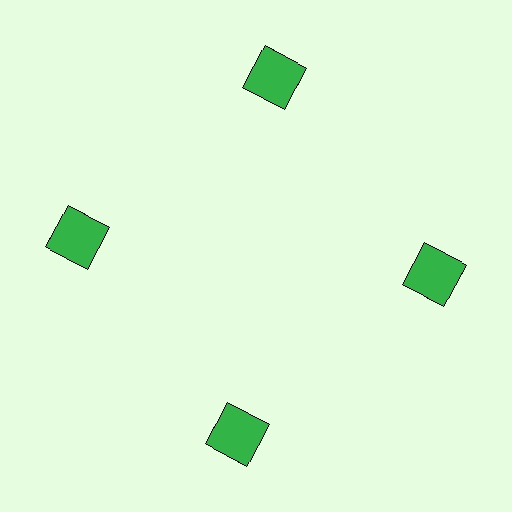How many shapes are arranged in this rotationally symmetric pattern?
There are 4 shapes, arranged in 4 groups of 1.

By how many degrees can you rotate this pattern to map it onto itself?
The pattern maps onto itself every 90 degrees of rotation.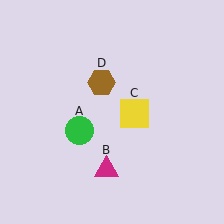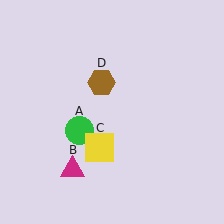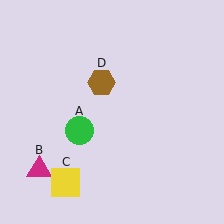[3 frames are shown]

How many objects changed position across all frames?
2 objects changed position: magenta triangle (object B), yellow square (object C).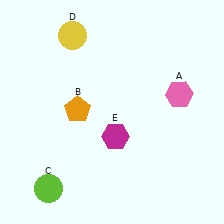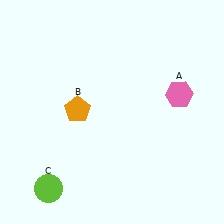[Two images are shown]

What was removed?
The magenta hexagon (E), the yellow circle (D) were removed in Image 2.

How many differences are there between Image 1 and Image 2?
There are 2 differences between the two images.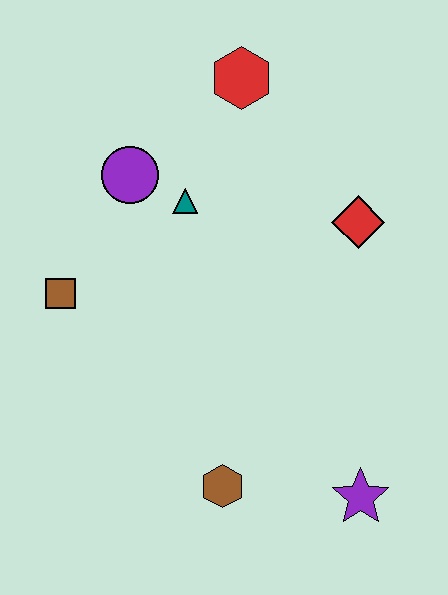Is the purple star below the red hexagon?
Yes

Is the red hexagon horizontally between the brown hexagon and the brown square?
No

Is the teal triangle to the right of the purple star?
No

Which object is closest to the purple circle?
The teal triangle is closest to the purple circle.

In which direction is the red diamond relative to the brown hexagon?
The red diamond is above the brown hexagon.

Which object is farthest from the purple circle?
The purple star is farthest from the purple circle.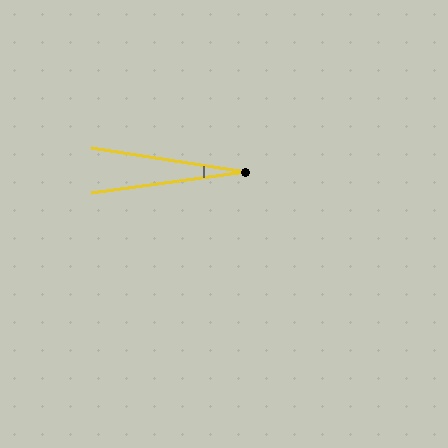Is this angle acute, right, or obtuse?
It is acute.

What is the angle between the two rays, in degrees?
Approximately 17 degrees.